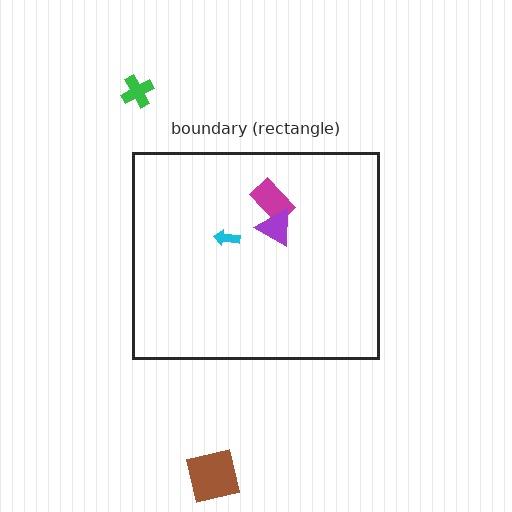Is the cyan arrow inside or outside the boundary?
Inside.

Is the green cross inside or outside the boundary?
Outside.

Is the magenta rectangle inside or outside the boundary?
Inside.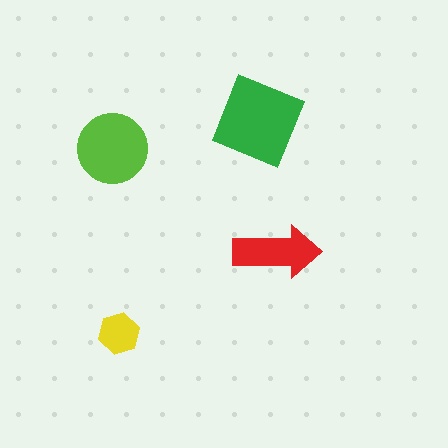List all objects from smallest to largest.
The yellow hexagon, the red arrow, the lime circle, the green diamond.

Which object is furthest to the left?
The lime circle is leftmost.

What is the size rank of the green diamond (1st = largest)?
1st.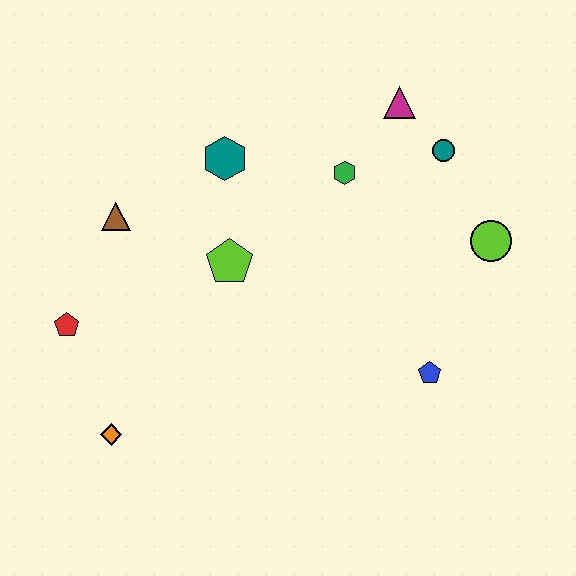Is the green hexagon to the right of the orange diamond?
Yes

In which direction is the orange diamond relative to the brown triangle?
The orange diamond is below the brown triangle.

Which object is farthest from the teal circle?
The orange diamond is farthest from the teal circle.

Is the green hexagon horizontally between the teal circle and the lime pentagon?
Yes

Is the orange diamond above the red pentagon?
No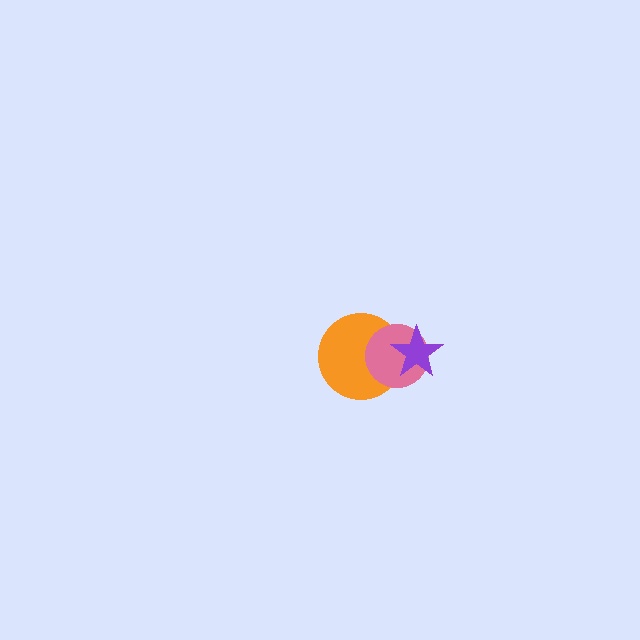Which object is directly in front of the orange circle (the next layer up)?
The pink circle is directly in front of the orange circle.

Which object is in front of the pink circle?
The purple star is in front of the pink circle.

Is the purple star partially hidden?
No, no other shape covers it.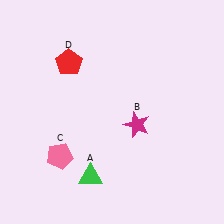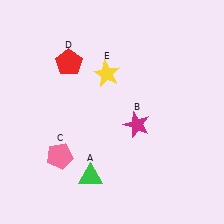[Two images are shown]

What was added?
A yellow star (E) was added in Image 2.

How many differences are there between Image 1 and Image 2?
There is 1 difference between the two images.